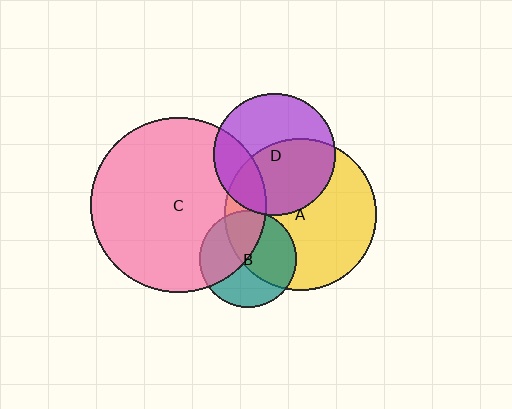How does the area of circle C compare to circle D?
Approximately 2.1 times.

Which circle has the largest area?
Circle C (pink).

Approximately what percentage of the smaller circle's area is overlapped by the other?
Approximately 45%.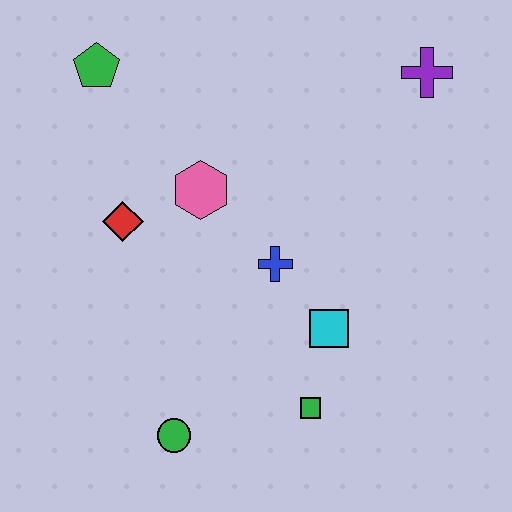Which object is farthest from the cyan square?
The green pentagon is farthest from the cyan square.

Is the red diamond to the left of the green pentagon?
No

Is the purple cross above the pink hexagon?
Yes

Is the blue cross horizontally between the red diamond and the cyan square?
Yes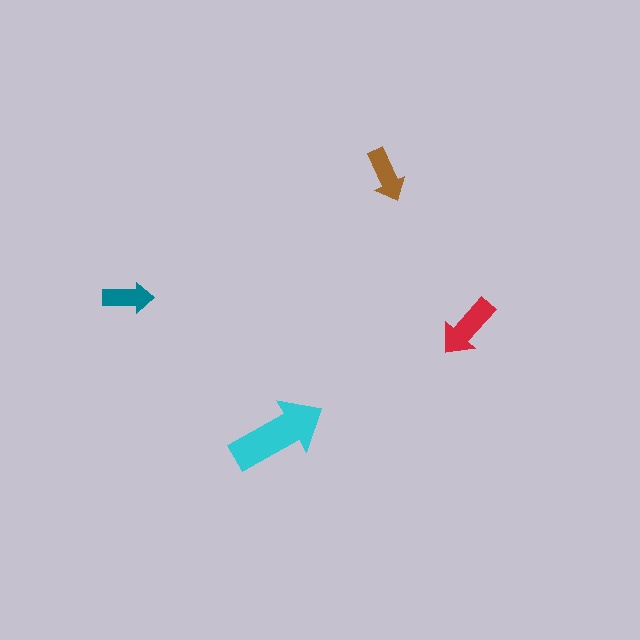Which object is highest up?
The brown arrow is topmost.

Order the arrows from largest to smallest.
the cyan one, the red one, the brown one, the teal one.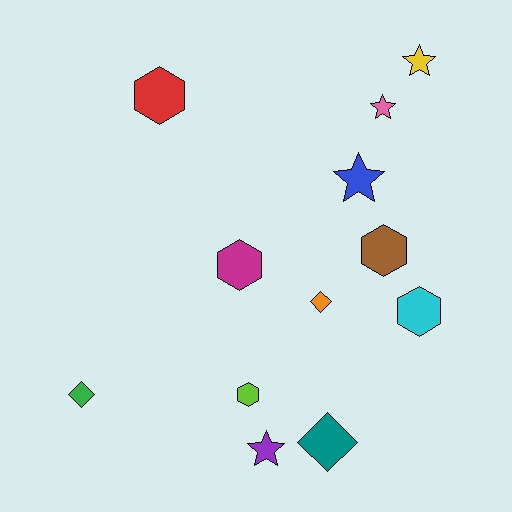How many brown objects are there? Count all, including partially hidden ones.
There is 1 brown object.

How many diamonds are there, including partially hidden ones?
There are 3 diamonds.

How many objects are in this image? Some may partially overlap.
There are 12 objects.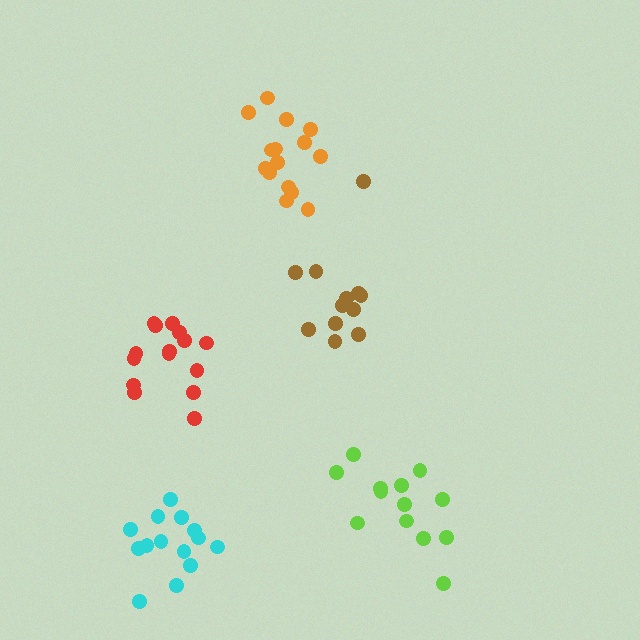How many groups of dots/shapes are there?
There are 5 groups.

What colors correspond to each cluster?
The clusters are colored: orange, brown, red, lime, cyan.